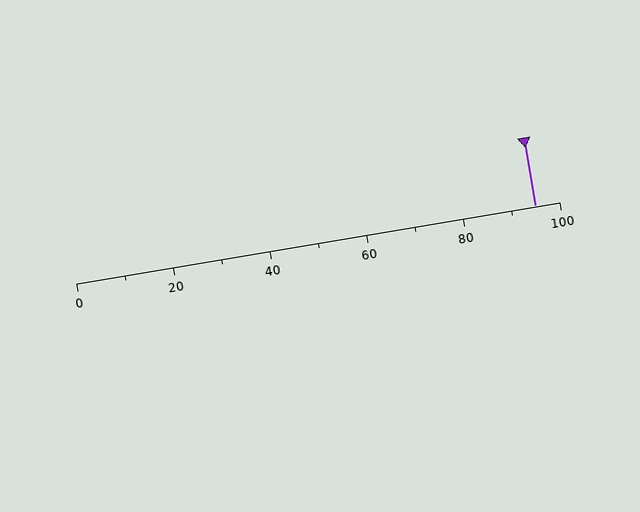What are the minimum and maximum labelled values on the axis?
The axis runs from 0 to 100.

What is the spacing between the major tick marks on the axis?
The major ticks are spaced 20 apart.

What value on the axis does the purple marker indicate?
The marker indicates approximately 95.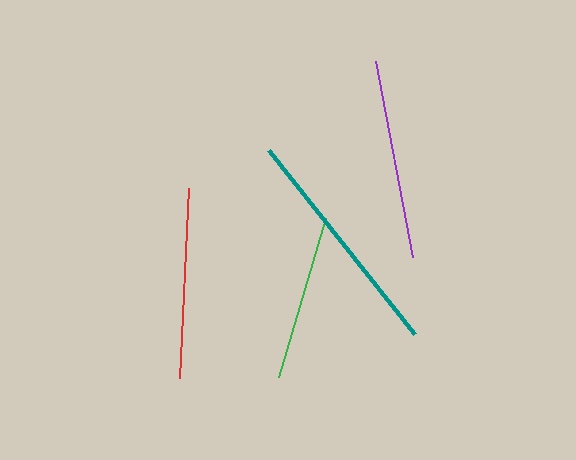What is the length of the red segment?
The red segment is approximately 190 pixels long.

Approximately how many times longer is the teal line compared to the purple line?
The teal line is approximately 1.2 times the length of the purple line.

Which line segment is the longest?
The teal line is the longest at approximately 235 pixels.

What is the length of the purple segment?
The purple segment is approximately 200 pixels long.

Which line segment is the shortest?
The green line is the shortest at approximately 166 pixels.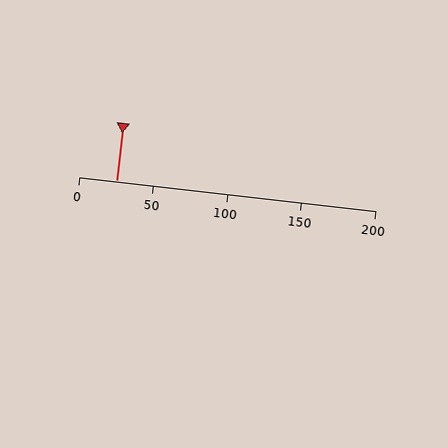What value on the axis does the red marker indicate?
The marker indicates approximately 25.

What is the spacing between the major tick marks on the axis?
The major ticks are spaced 50 apart.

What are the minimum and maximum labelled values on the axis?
The axis runs from 0 to 200.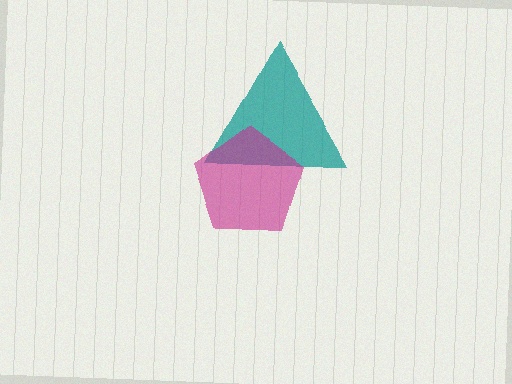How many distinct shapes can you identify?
There are 2 distinct shapes: a teal triangle, a magenta pentagon.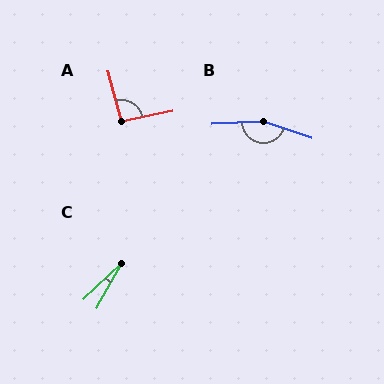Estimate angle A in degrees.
Approximately 93 degrees.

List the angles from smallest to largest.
C (17°), A (93°), B (158°).